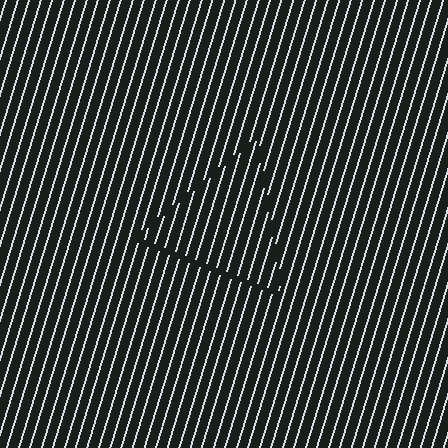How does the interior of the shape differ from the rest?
The interior of the shape contains the same grating, shifted by half a period — the contour is defined by the phase discontinuity where line-ends from the inner and outer gratings abut.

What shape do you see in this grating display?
An illusory triangle. The interior of the shape contains the same grating, shifted by half a period — the contour is defined by the phase discontinuity where line-ends from the inner and outer gratings abut.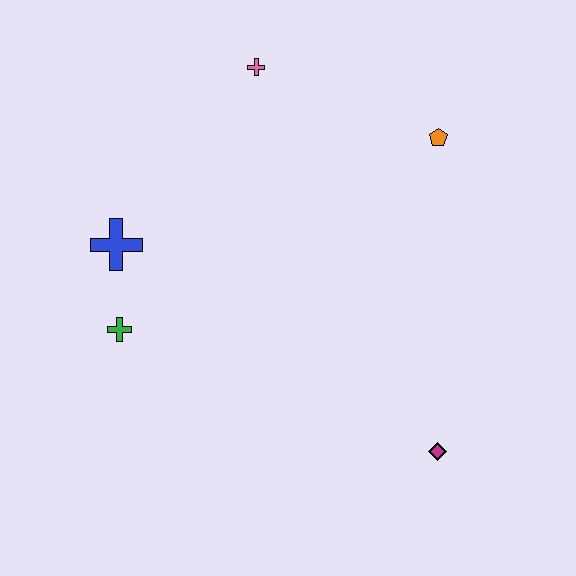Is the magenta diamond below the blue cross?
Yes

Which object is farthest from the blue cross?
The magenta diamond is farthest from the blue cross.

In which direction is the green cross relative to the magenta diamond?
The green cross is to the left of the magenta diamond.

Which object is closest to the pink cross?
The orange pentagon is closest to the pink cross.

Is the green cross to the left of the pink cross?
Yes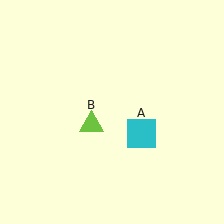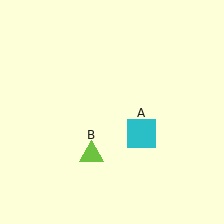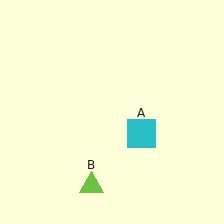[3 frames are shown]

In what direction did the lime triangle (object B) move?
The lime triangle (object B) moved down.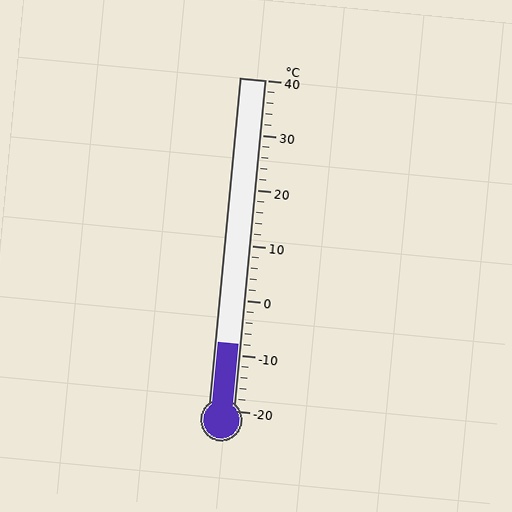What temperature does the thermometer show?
The thermometer shows approximately -8°C.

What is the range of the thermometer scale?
The thermometer scale ranges from -20°C to 40°C.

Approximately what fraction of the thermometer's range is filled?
The thermometer is filled to approximately 20% of its range.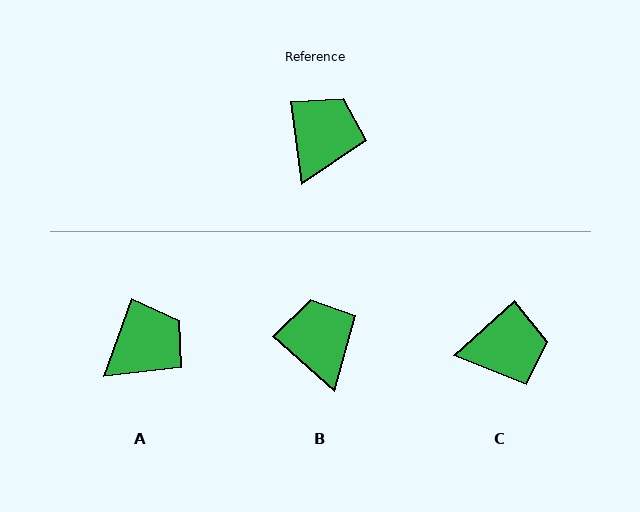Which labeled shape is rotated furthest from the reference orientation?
C, about 55 degrees away.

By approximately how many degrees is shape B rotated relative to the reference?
Approximately 41 degrees counter-clockwise.